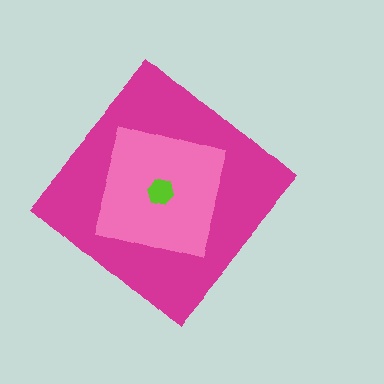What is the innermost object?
The lime hexagon.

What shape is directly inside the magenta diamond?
The pink square.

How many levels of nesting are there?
3.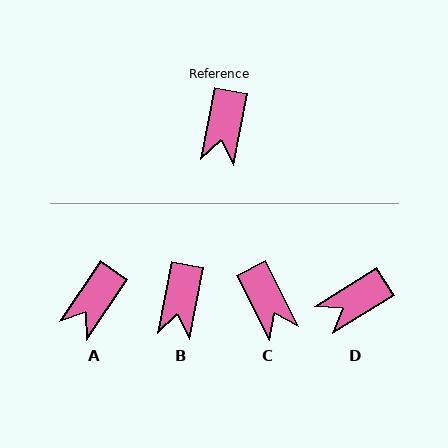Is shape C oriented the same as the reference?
No, it is off by about 37 degrees.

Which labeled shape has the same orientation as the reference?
B.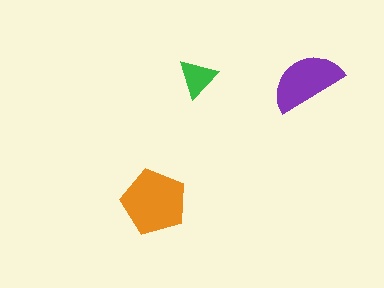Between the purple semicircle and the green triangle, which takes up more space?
The purple semicircle.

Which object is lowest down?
The orange pentagon is bottommost.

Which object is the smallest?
The green triangle.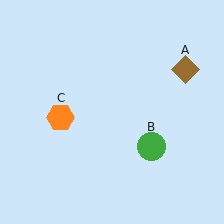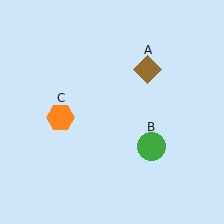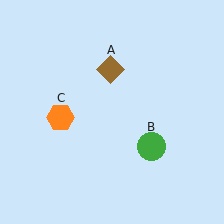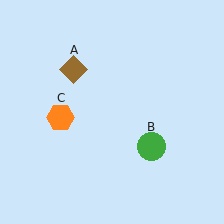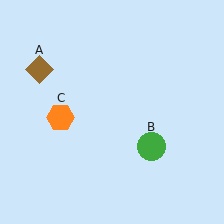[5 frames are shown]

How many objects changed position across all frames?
1 object changed position: brown diamond (object A).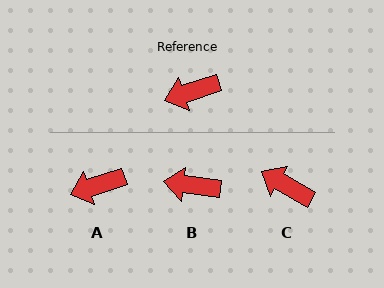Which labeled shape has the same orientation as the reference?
A.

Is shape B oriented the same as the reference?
No, it is off by about 25 degrees.